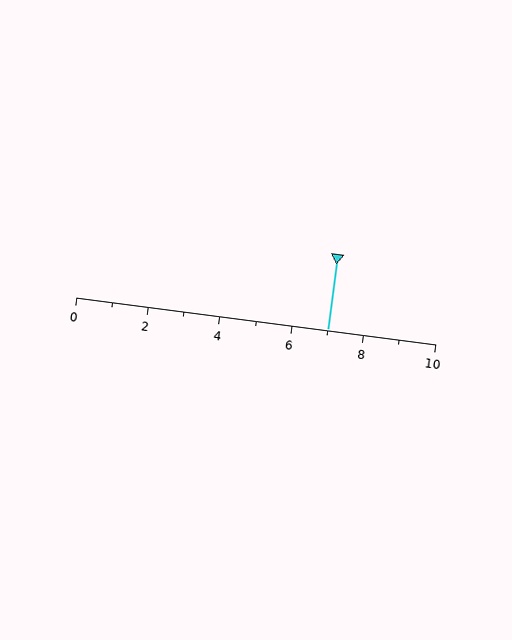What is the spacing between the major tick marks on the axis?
The major ticks are spaced 2 apart.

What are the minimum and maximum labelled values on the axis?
The axis runs from 0 to 10.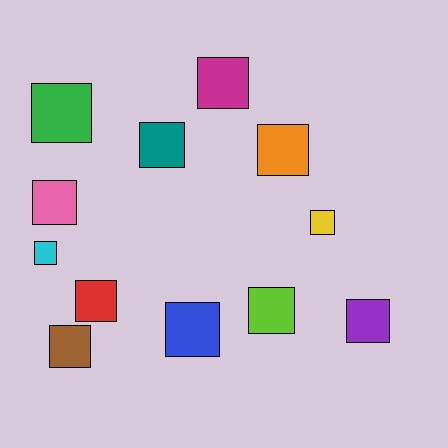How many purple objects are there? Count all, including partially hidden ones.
There is 1 purple object.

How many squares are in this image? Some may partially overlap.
There are 12 squares.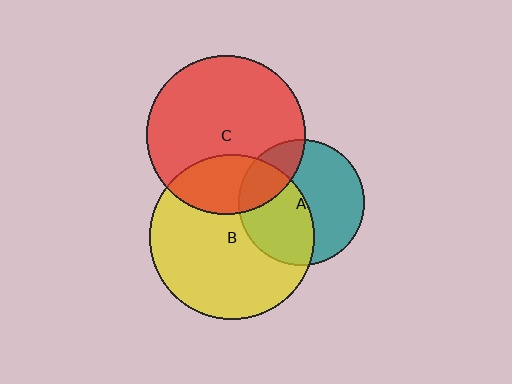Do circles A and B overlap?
Yes.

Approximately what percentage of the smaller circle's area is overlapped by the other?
Approximately 45%.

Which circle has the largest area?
Circle B (yellow).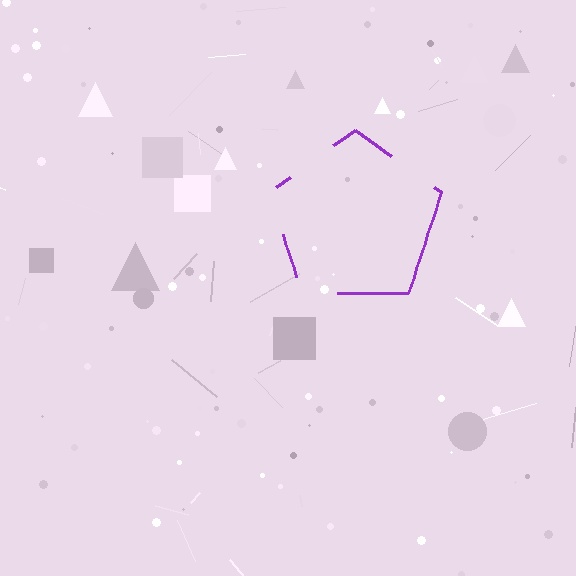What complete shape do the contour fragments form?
The contour fragments form a pentagon.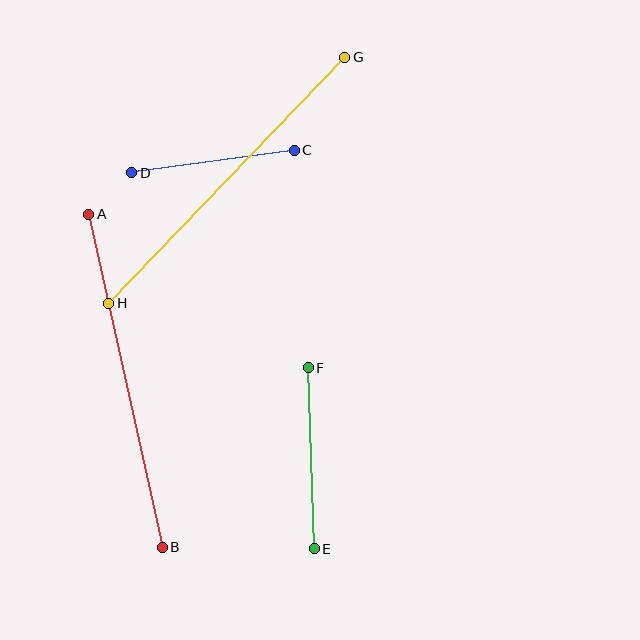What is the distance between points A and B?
The distance is approximately 341 pixels.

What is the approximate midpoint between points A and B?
The midpoint is at approximately (125, 381) pixels.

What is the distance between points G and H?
The distance is approximately 341 pixels.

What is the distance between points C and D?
The distance is approximately 164 pixels.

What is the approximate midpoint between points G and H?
The midpoint is at approximately (227, 180) pixels.